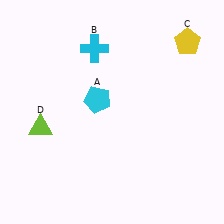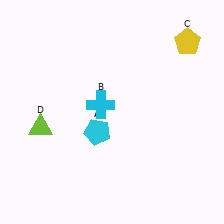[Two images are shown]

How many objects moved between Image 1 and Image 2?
2 objects moved between the two images.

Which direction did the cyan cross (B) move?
The cyan cross (B) moved down.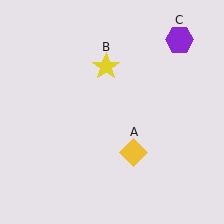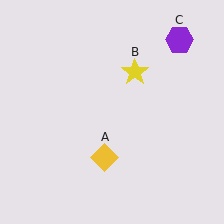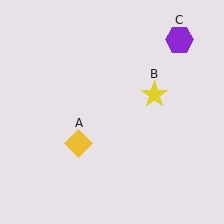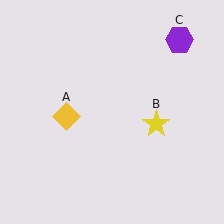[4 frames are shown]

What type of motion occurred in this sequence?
The yellow diamond (object A), yellow star (object B) rotated clockwise around the center of the scene.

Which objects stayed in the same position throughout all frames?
Purple hexagon (object C) remained stationary.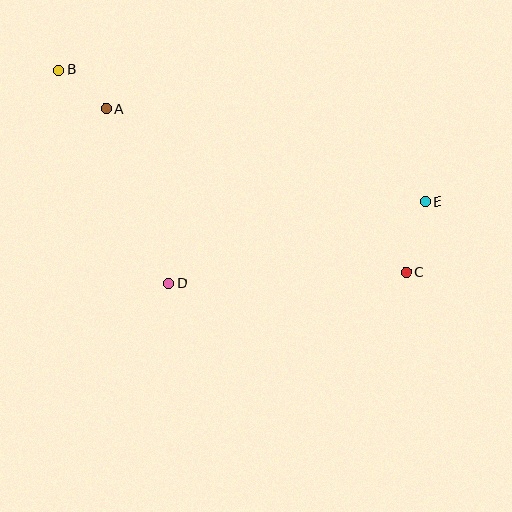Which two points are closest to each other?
Points A and B are closest to each other.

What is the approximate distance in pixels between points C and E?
The distance between C and E is approximately 73 pixels.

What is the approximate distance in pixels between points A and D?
The distance between A and D is approximately 185 pixels.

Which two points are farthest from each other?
Points B and C are farthest from each other.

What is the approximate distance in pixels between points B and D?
The distance between B and D is approximately 240 pixels.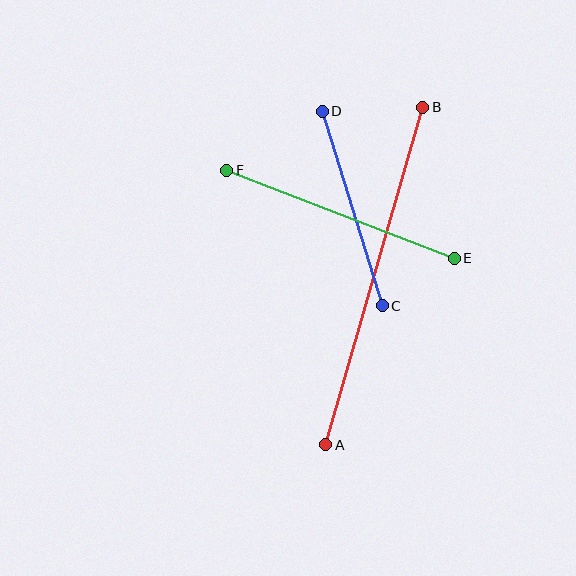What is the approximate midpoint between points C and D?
The midpoint is at approximately (352, 209) pixels.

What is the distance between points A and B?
The distance is approximately 351 pixels.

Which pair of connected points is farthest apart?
Points A and B are farthest apart.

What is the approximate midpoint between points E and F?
The midpoint is at approximately (341, 214) pixels.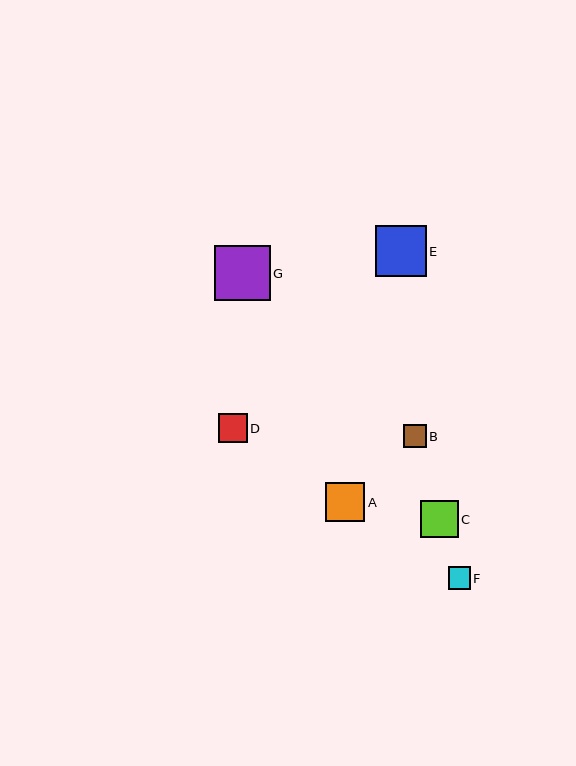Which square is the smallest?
Square F is the smallest with a size of approximately 22 pixels.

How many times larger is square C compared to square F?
Square C is approximately 1.7 times the size of square F.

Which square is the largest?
Square G is the largest with a size of approximately 56 pixels.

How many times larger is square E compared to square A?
Square E is approximately 1.3 times the size of square A.